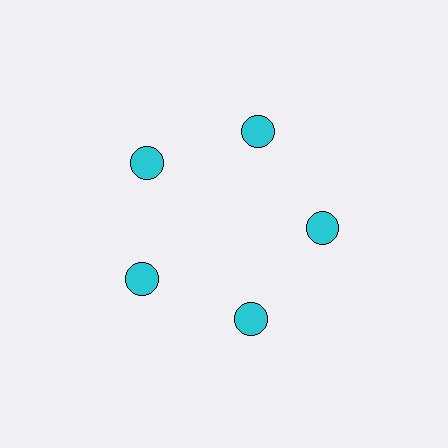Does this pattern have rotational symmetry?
Yes, this pattern has 5-fold rotational symmetry. It looks the same after rotating 72 degrees around the center.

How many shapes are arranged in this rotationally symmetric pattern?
There are 5 shapes, arranged in 5 groups of 1.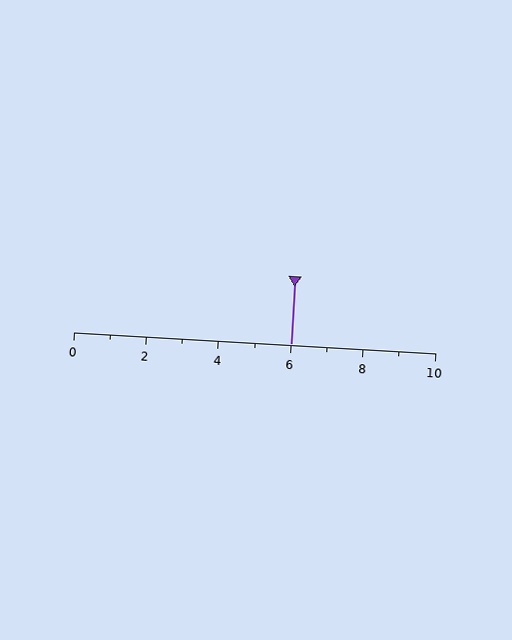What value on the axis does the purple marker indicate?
The marker indicates approximately 6.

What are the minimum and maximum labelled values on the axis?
The axis runs from 0 to 10.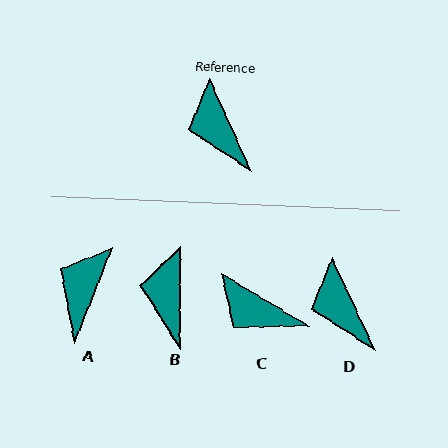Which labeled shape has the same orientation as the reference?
D.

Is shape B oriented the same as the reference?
No, it is off by about 25 degrees.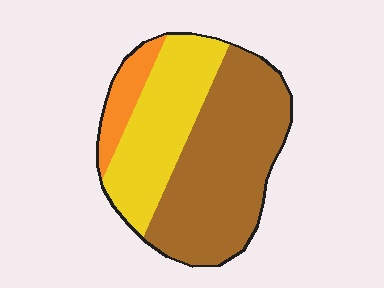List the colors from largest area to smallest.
From largest to smallest: brown, yellow, orange.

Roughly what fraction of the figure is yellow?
Yellow takes up about one third (1/3) of the figure.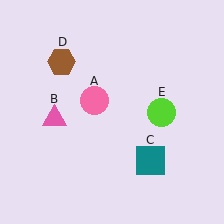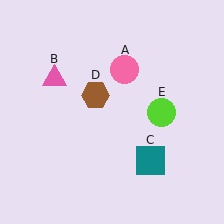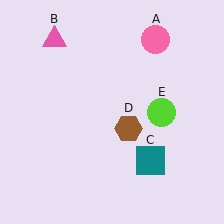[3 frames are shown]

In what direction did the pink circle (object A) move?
The pink circle (object A) moved up and to the right.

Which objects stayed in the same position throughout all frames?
Teal square (object C) and lime circle (object E) remained stationary.